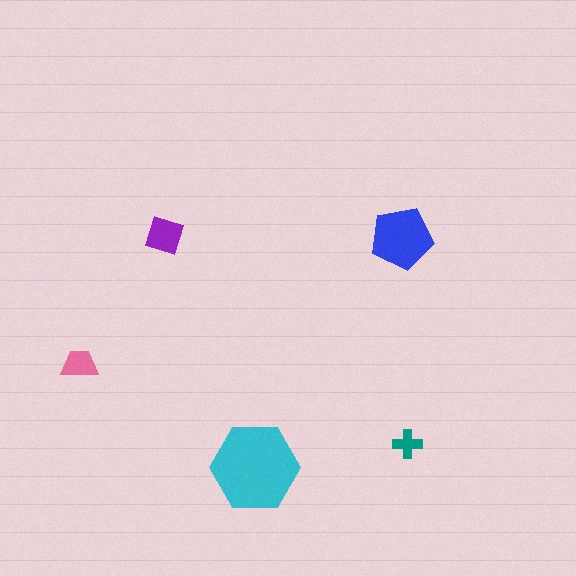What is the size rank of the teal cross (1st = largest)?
5th.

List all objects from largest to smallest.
The cyan hexagon, the blue pentagon, the purple square, the pink trapezoid, the teal cross.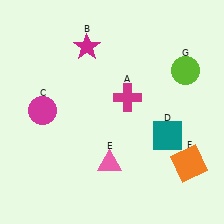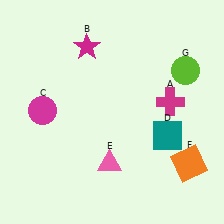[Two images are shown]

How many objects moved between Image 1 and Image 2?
1 object moved between the two images.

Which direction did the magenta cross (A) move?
The magenta cross (A) moved right.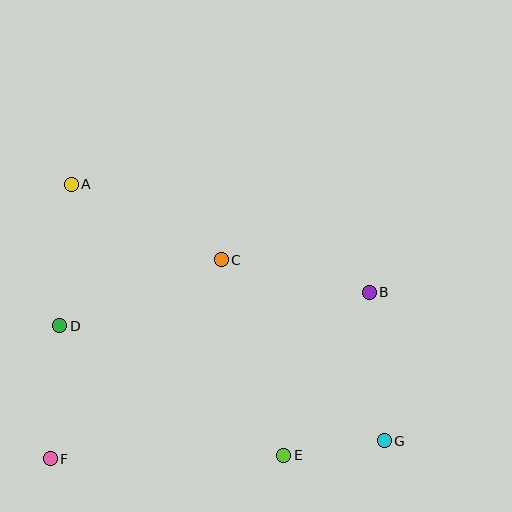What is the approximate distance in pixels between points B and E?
The distance between B and E is approximately 184 pixels.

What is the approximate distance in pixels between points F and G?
The distance between F and G is approximately 334 pixels.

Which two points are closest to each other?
Points E and G are closest to each other.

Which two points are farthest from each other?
Points A and G are farthest from each other.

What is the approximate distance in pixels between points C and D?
The distance between C and D is approximately 175 pixels.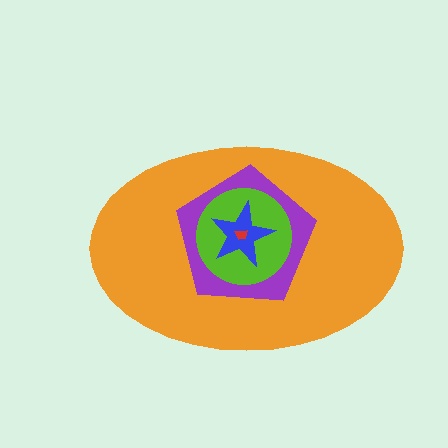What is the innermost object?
The red trapezoid.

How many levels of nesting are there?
5.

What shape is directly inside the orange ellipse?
The purple pentagon.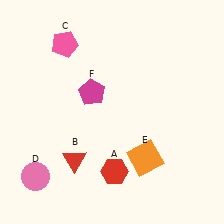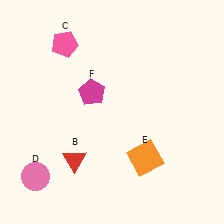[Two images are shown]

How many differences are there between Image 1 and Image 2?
There is 1 difference between the two images.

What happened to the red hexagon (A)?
The red hexagon (A) was removed in Image 2. It was in the bottom-right area of Image 1.